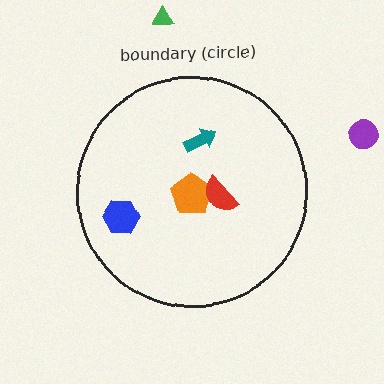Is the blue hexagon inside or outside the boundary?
Inside.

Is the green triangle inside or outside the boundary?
Outside.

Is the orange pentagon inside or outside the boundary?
Inside.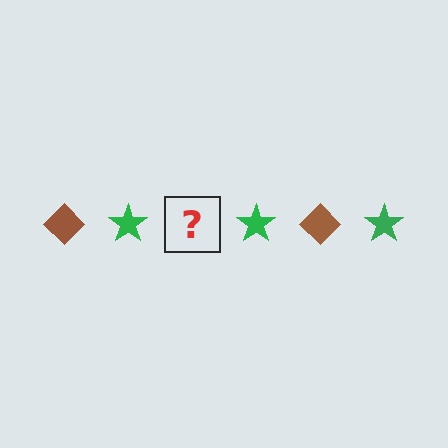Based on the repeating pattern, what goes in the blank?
The blank should be a brown diamond.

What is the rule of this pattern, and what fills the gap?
The rule is that the pattern alternates between brown diamond and green star. The gap should be filled with a brown diamond.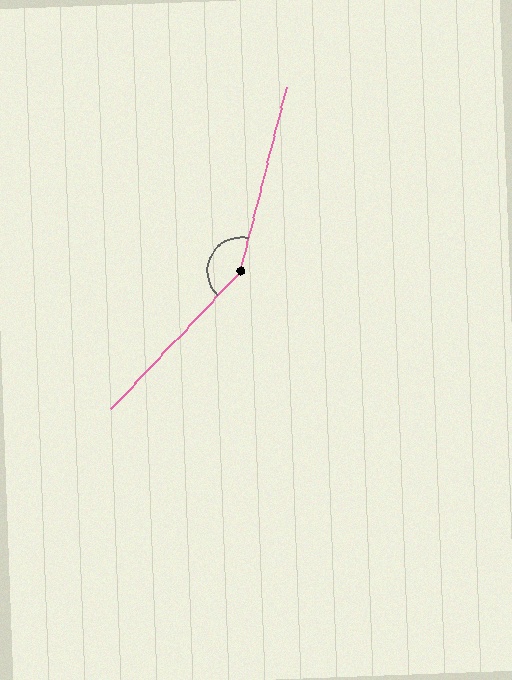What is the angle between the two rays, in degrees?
Approximately 151 degrees.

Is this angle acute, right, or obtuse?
It is obtuse.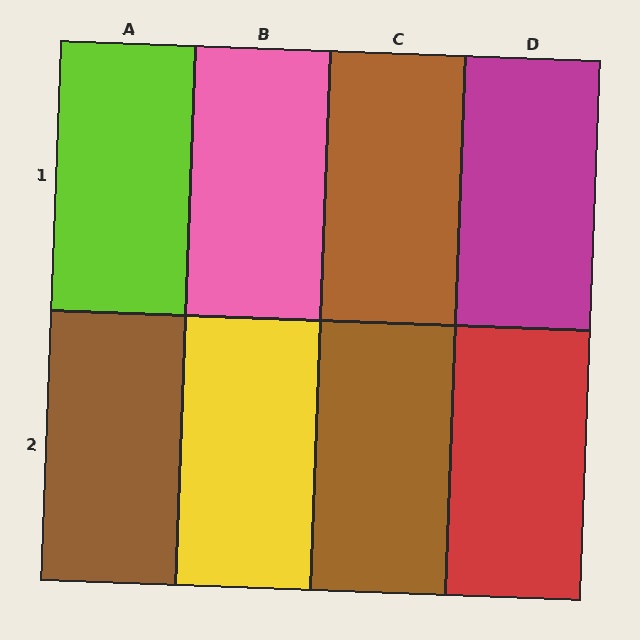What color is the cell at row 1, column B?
Pink.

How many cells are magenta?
1 cell is magenta.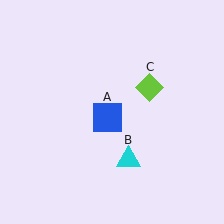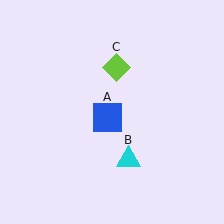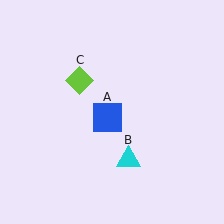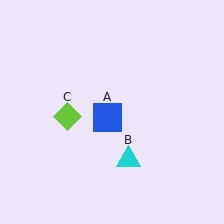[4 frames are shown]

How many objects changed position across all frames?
1 object changed position: lime diamond (object C).